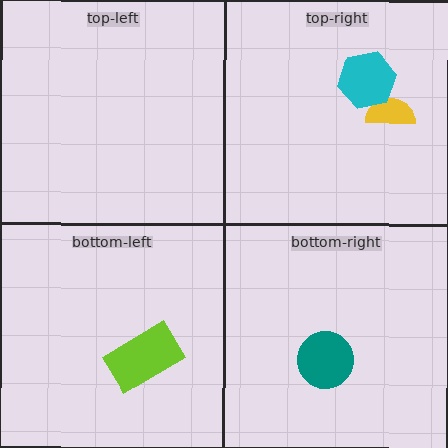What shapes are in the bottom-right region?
The teal circle.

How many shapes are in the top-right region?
2.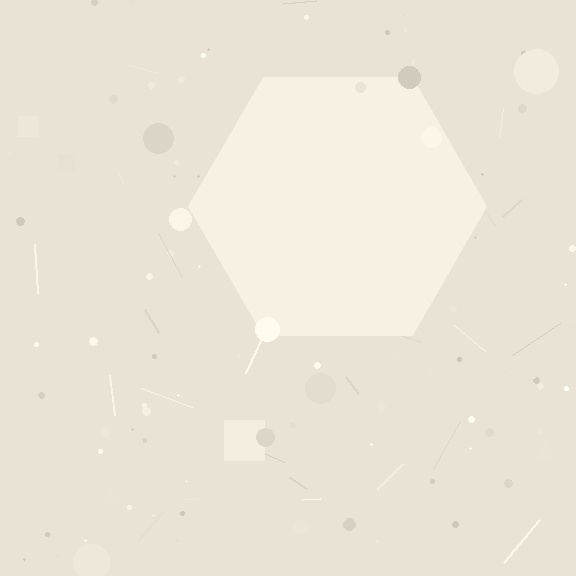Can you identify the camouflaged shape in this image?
The camouflaged shape is a hexagon.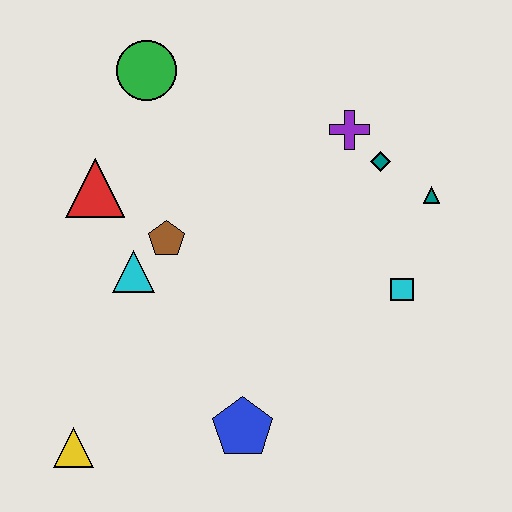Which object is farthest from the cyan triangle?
The teal triangle is farthest from the cyan triangle.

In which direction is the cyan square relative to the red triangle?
The cyan square is to the right of the red triangle.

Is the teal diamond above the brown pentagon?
Yes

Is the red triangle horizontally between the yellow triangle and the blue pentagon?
Yes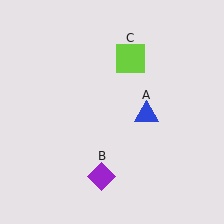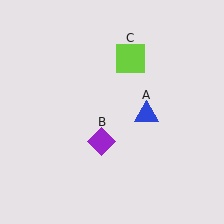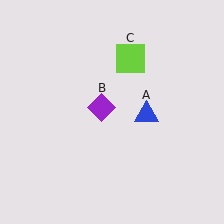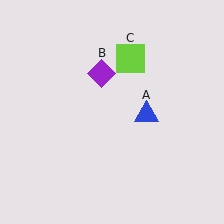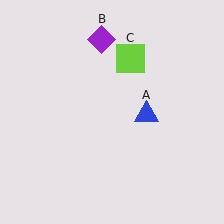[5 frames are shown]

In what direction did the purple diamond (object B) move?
The purple diamond (object B) moved up.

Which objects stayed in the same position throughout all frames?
Blue triangle (object A) and lime square (object C) remained stationary.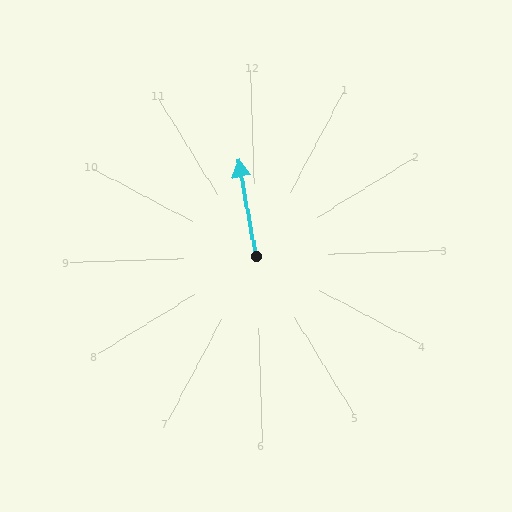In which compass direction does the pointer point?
North.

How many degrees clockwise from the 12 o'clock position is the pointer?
Approximately 352 degrees.